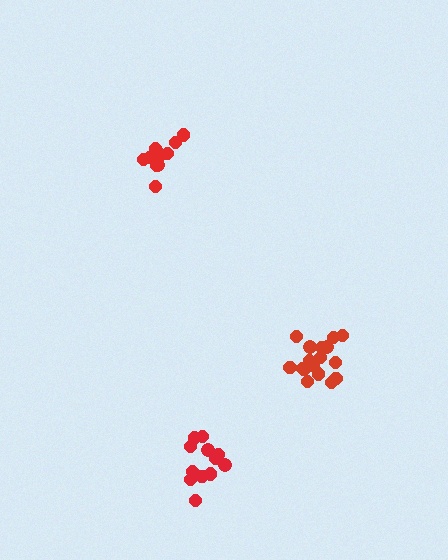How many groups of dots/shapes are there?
There are 3 groups.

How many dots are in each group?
Group 1: 17 dots, Group 2: 12 dots, Group 3: 12 dots (41 total).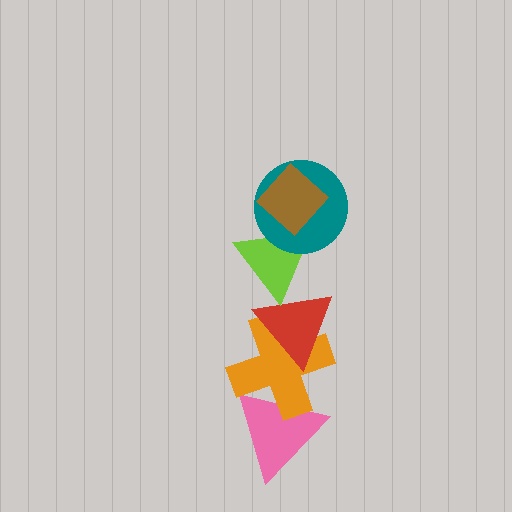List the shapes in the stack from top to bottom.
From top to bottom: the brown diamond, the teal circle, the lime triangle, the red triangle, the orange cross, the pink triangle.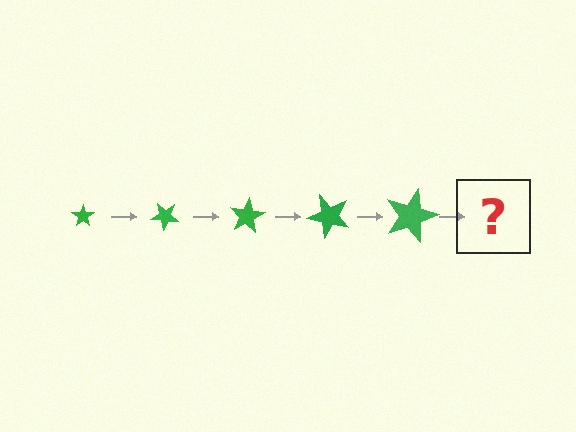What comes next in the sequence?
The next element should be a star, larger than the previous one and rotated 200 degrees from the start.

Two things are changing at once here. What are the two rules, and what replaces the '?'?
The two rules are that the star grows larger each step and it rotates 40 degrees each step. The '?' should be a star, larger than the previous one and rotated 200 degrees from the start.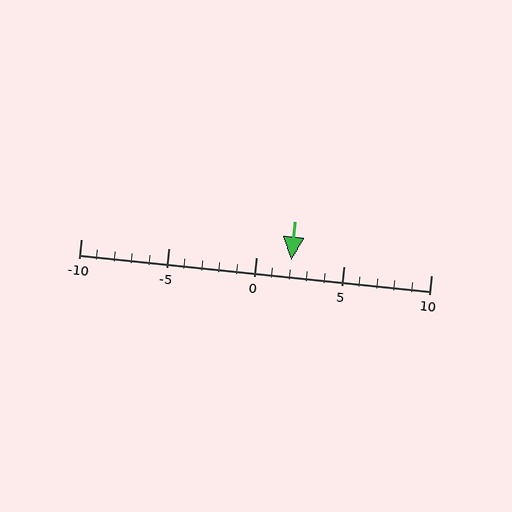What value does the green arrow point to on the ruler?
The green arrow points to approximately 2.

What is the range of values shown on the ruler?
The ruler shows values from -10 to 10.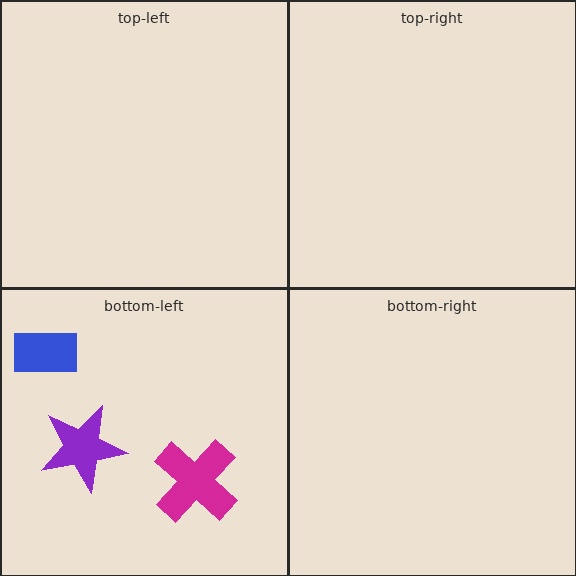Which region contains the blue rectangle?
The bottom-left region.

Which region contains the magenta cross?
The bottom-left region.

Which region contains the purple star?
The bottom-left region.